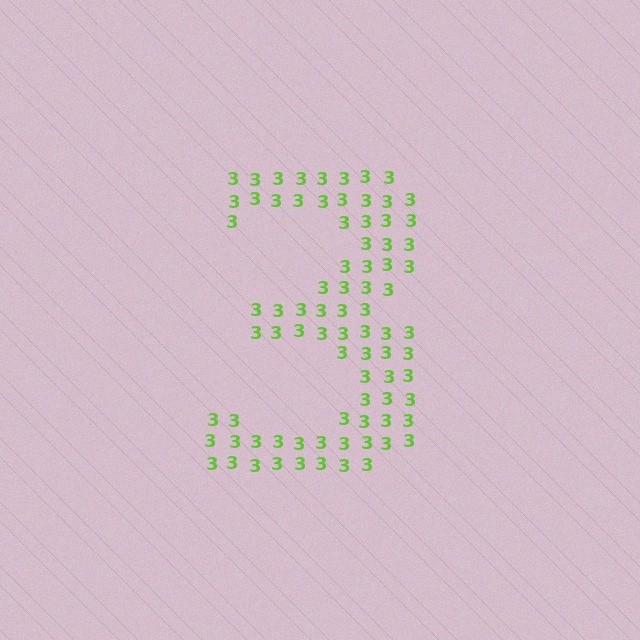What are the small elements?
The small elements are digit 3's.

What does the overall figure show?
The overall figure shows the digit 3.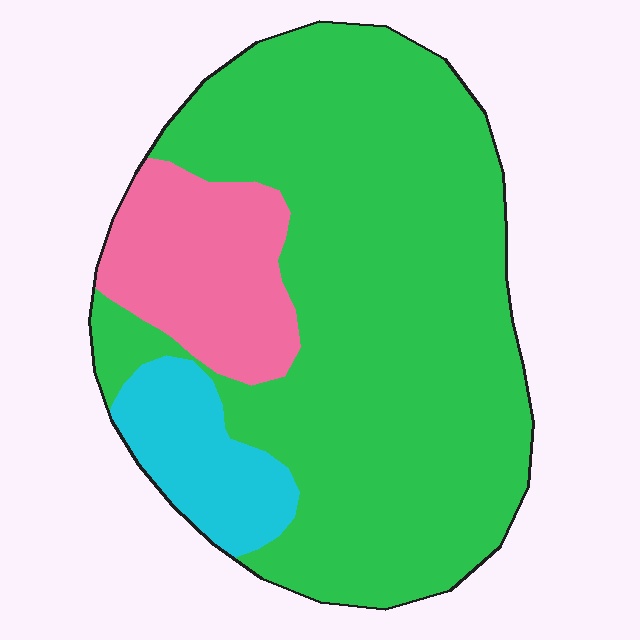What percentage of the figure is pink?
Pink takes up about one sixth (1/6) of the figure.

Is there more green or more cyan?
Green.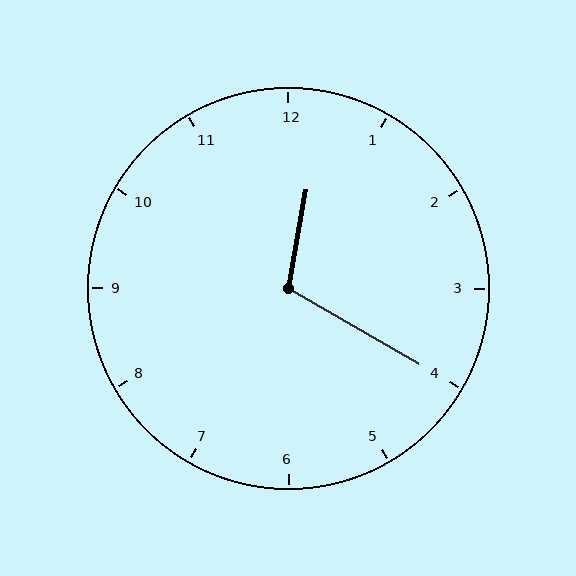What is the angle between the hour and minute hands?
Approximately 110 degrees.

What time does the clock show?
12:20.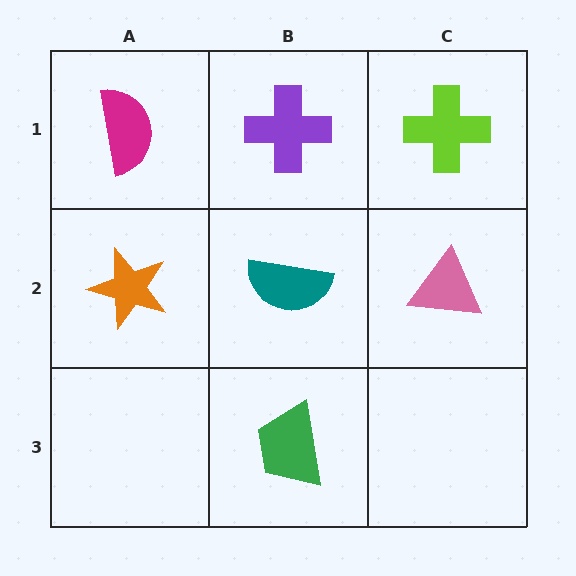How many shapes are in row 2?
3 shapes.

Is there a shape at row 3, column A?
No, that cell is empty.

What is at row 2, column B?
A teal semicircle.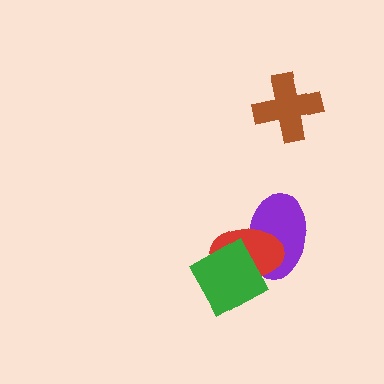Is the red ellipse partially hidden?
Yes, it is partially covered by another shape.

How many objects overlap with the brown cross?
0 objects overlap with the brown cross.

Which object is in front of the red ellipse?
The green diamond is in front of the red ellipse.